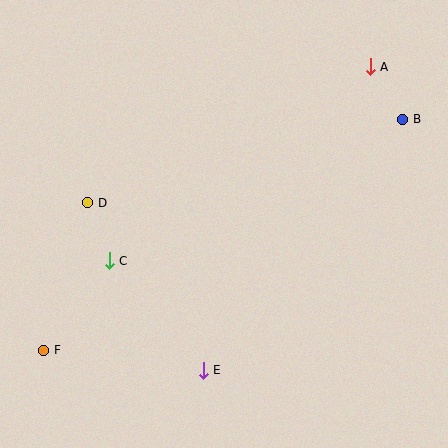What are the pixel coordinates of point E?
Point E is at (203, 370).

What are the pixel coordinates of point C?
Point C is at (109, 261).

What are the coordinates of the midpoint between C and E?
The midpoint between C and E is at (156, 315).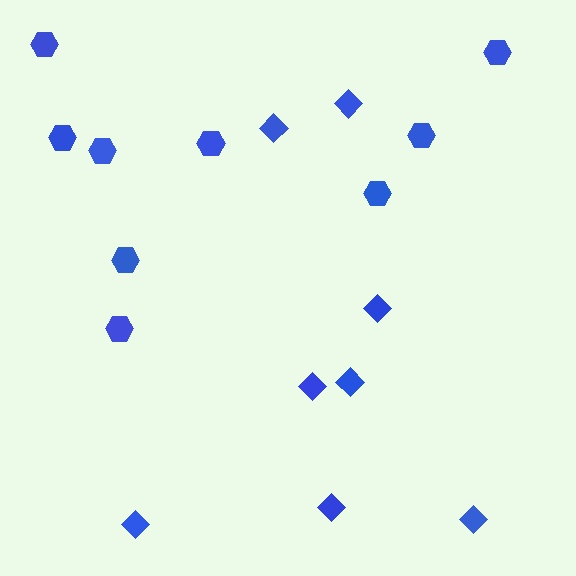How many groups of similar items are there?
There are 2 groups: one group of diamonds (8) and one group of hexagons (9).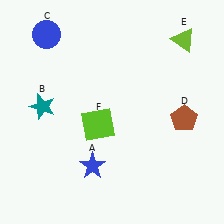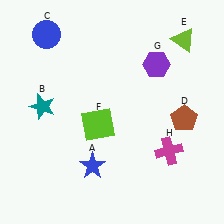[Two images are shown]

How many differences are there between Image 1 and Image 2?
There are 2 differences between the two images.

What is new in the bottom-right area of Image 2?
A magenta cross (H) was added in the bottom-right area of Image 2.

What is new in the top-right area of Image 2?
A purple hexagon (G) was added in the top-right area of Image 2.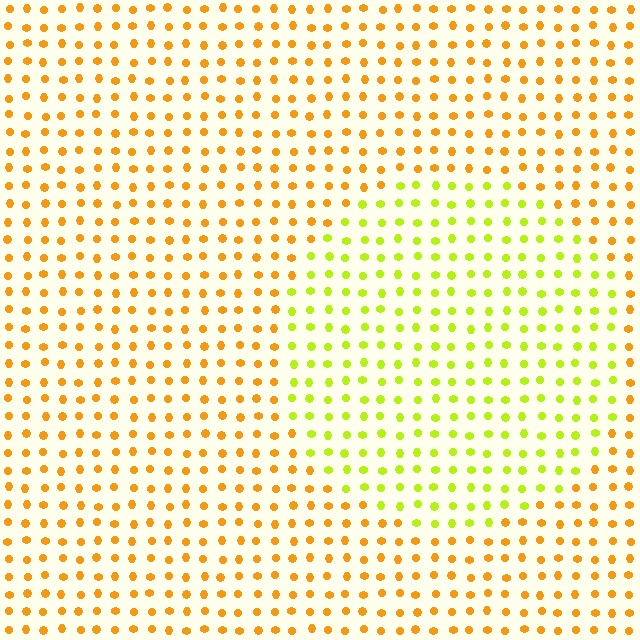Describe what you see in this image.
The image is filled with small orange elements in a uniform arrangement. A circle-shaped region is visible where the elements are tinted to a slightly different hue, forming a subtle color boundary.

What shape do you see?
I see a circle.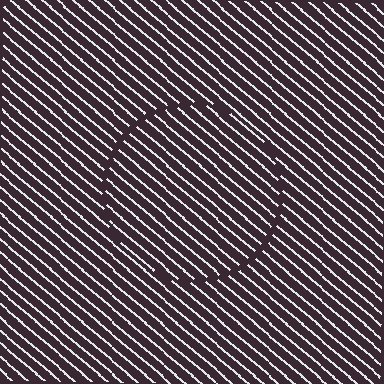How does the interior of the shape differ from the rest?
The interior of the shape contains the same grating, shifted by half a period — the contour is defined by the phase discontinuity where line-ends from the inner and outer gratings abut.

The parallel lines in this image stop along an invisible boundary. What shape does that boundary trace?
An illusory circle. The interior of the shape contains the same grating, shifted by half a period — the contour is defined by the phase discontinuity where line-ends from the inner and outer gratings abut.